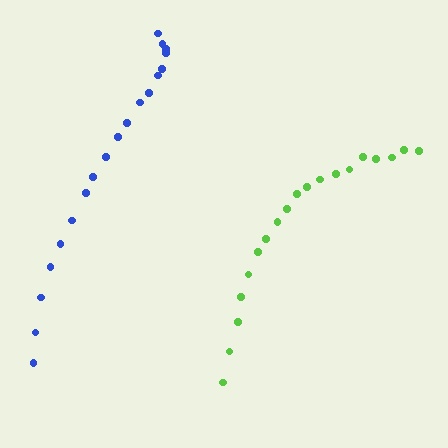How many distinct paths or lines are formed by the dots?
There are 2 distinct paths.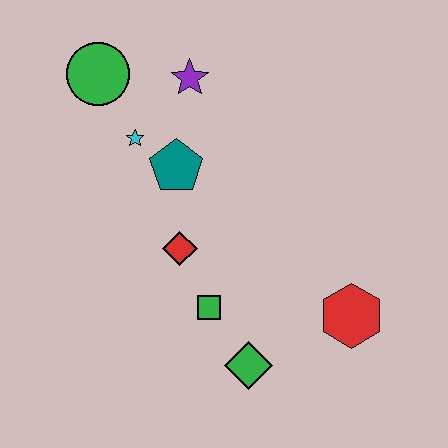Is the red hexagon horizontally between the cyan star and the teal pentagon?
No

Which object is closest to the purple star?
The cyan star is closest to the purple star.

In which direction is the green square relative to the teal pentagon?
The green square is below the teal pentagon.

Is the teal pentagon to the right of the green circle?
Yes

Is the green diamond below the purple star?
Yes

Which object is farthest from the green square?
The green circle is farthest from the green square.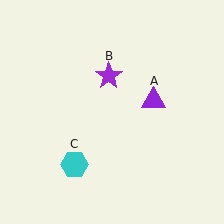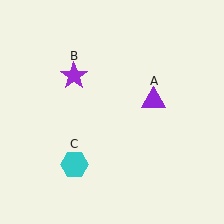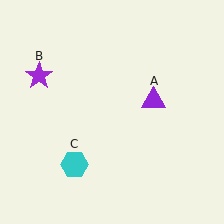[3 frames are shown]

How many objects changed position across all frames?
1 object changed position: purple star (object B).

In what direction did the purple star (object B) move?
The purple star (object B) moved left.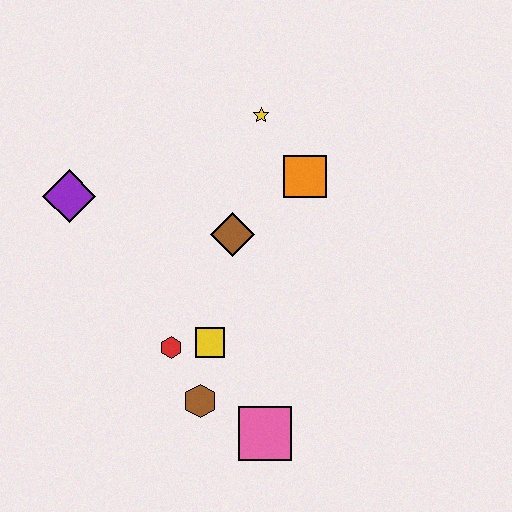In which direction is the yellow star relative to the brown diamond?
The yellow star is above the brown diamond.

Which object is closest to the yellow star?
The orange square is closest to the yellow star.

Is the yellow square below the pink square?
No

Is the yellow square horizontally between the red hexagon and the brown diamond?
Yes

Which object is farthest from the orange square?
The pink square is farthest from the orange square.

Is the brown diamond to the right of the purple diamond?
Yes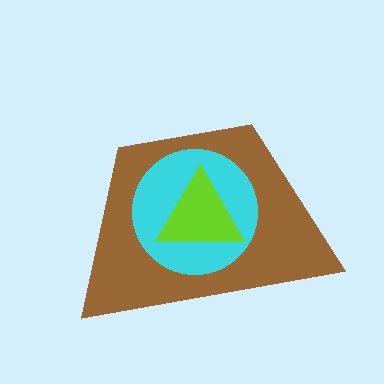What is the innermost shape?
The lime triangle.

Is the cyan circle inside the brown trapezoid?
Yes.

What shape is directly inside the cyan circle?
The lime triangle.